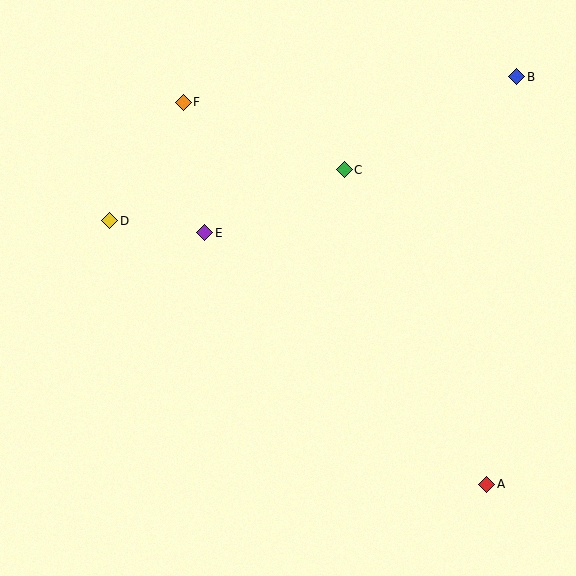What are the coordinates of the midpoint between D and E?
The midpoint between D and E is at (157, 227).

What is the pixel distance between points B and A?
The distance between B and A is 409 pixels.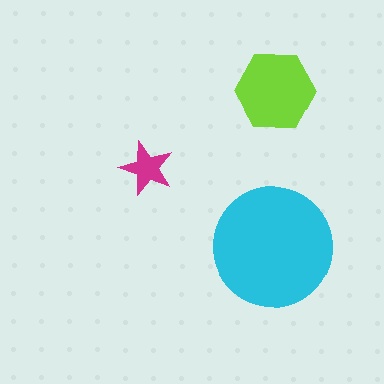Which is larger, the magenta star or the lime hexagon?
The lime hexagon.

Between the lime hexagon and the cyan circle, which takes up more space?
The cyan circle.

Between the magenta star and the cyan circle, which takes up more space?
The cyan circle.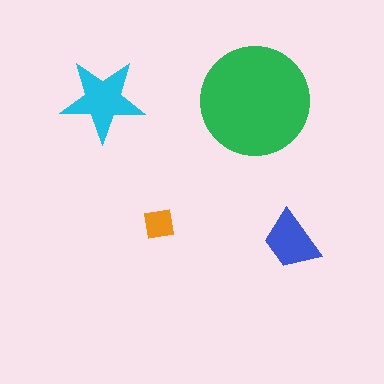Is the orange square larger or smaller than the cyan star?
Smaller.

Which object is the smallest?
The orange square.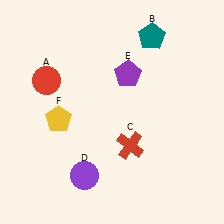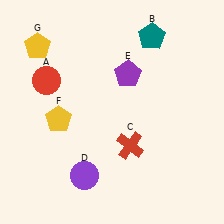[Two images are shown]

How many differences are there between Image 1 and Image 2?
There is 1 difference between the two images.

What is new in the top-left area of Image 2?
A yellow pentagon (G) was added in the top-left area of Image 2.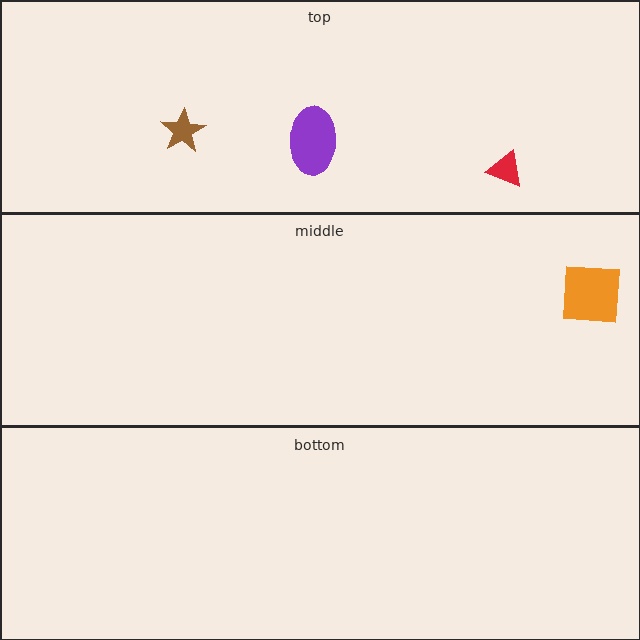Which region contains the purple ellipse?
The top region.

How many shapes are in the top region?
3.